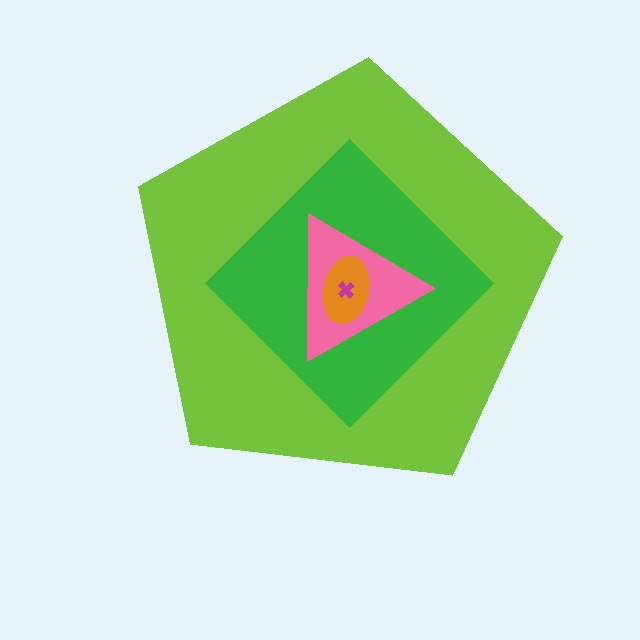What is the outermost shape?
The lime pentagon.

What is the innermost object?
The magenta cross.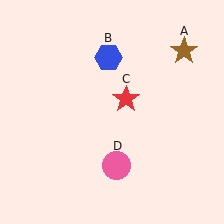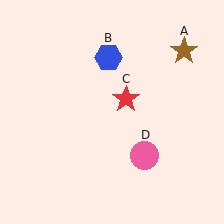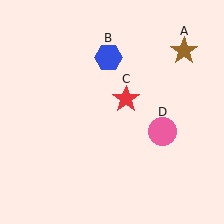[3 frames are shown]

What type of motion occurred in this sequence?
The pink circle (object D) rotated counterclockwise around the center of the scene.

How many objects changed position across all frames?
1 object changed position: pink circle (object D).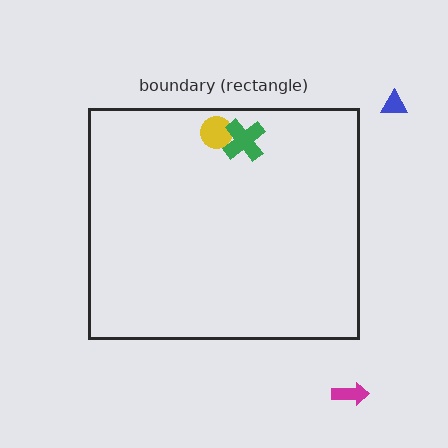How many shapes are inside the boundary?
2 inside, 2 outside.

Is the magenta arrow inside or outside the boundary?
Outside.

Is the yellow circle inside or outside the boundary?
Inside.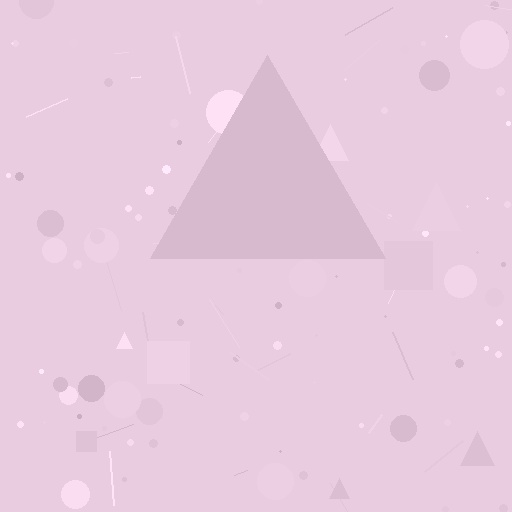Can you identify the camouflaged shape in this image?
The camouflaged shape is a triangle.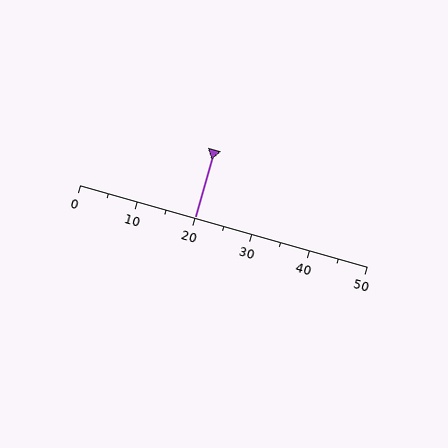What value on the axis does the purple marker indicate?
The marker indicates approximately 20.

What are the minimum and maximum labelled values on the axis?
The axis runs from 0 to 50.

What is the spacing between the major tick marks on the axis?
The major ticks are spaced 10 apart.